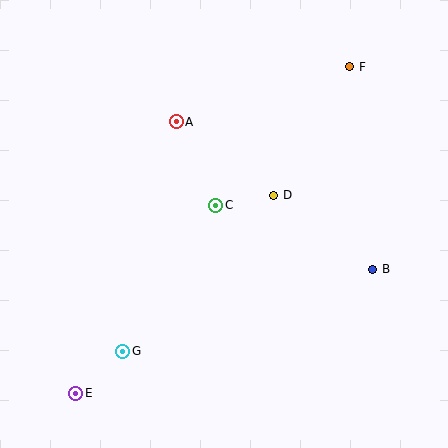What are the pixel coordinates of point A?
Point A is at (176, 122).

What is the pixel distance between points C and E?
The distance between C and E is 235 pixels.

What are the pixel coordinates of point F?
Point F is at (350, 67).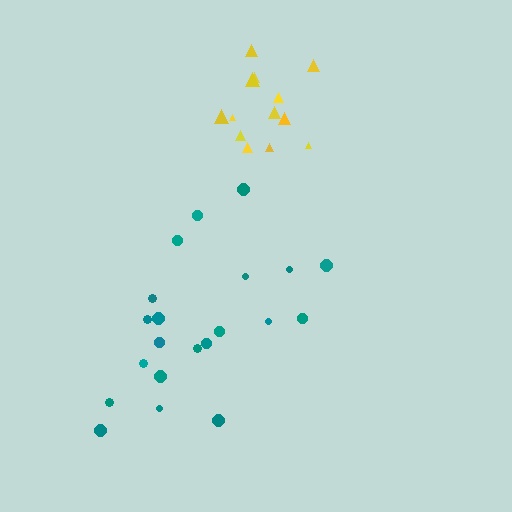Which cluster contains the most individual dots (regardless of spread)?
Teal (21).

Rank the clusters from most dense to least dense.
yellow, teal.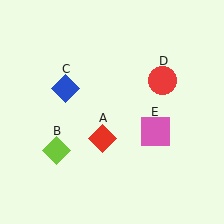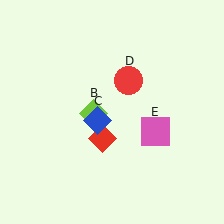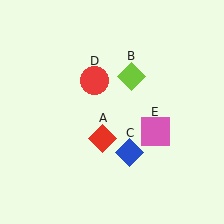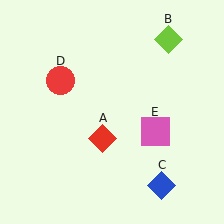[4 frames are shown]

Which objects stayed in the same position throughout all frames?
Red diamond (object A) and pink square (object E) remained stationary.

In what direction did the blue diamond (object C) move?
The blue diamond (object C) moved down and to the right.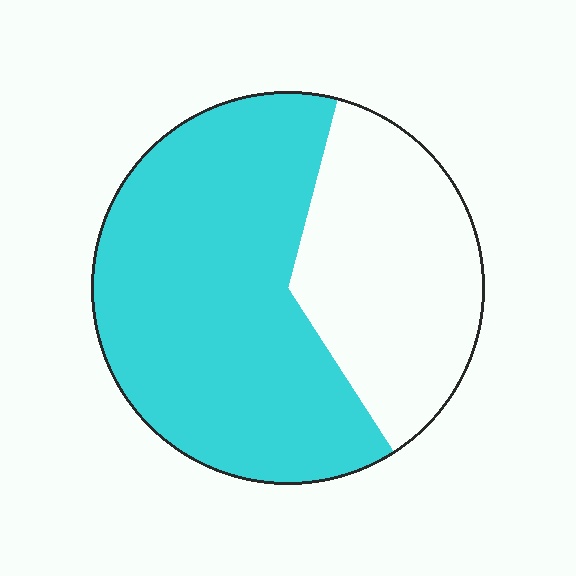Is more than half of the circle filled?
Yes.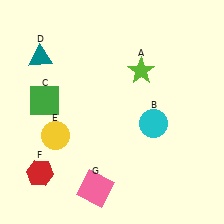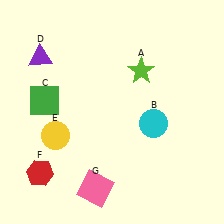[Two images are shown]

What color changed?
The triangle (D) changed from teal in Image 1 to purple in Image 2.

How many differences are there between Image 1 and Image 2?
There is 1 difference between the two images.